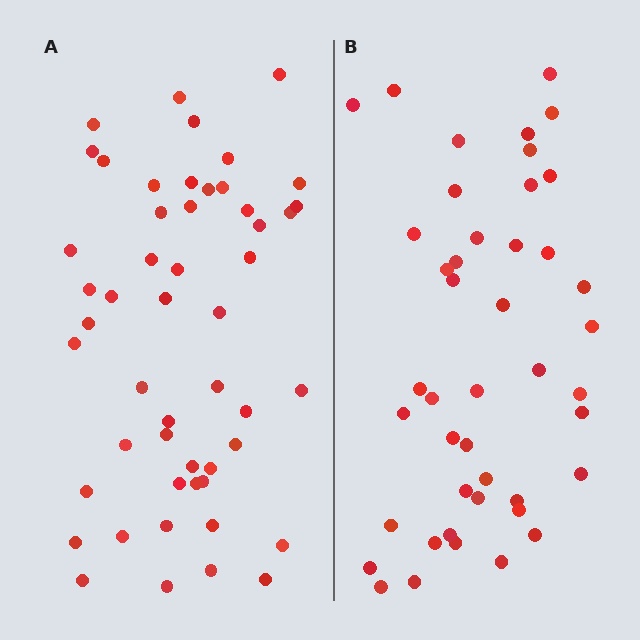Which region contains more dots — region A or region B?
Region A (the left region) has more dots.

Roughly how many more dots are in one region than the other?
Region A has roughly 8 or so more dots than region B.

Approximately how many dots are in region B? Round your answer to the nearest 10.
About 40 dots. (The exact count is 44, which rounds to 40.)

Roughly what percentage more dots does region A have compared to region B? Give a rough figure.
About 15% more.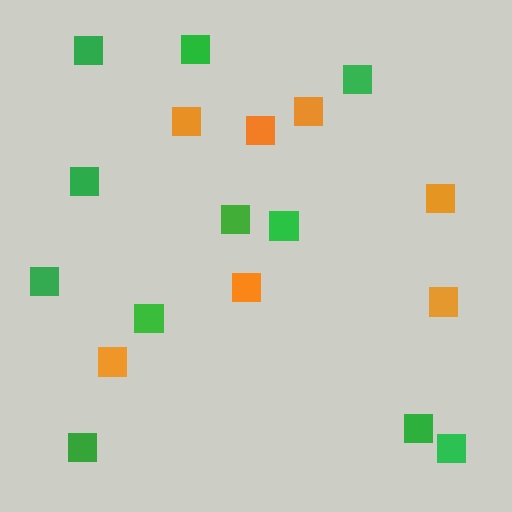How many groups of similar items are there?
There are 2 groups: one group of orange squares (7) and one group of green squares (11).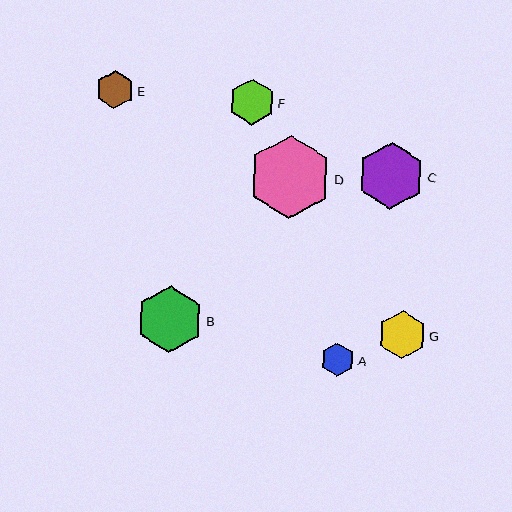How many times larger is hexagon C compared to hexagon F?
Hexagon C is approximately 1.5 times the size of hexagon F.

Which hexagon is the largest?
Hexagon D is the largest with a size of approximately 83 pixels.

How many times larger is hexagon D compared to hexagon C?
Hexagon D is approximately 1.2 times the size of hexagon C.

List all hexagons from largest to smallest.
From largest to smallest: D, C, B, G, F, E, A.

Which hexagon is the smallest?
Hexagon A is the smallest with a size of approximately 33 pixels.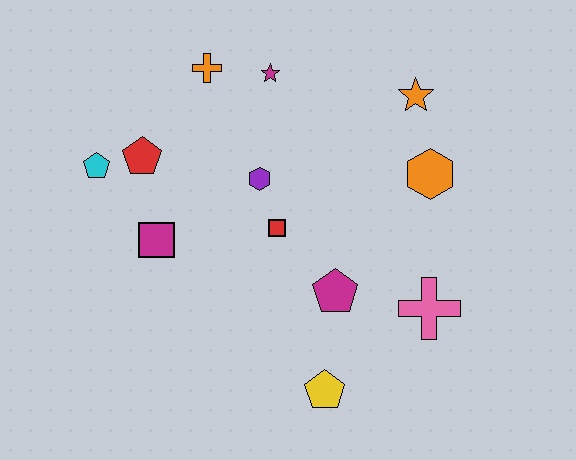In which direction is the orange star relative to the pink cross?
The orange star is above the pink cross.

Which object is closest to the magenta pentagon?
The red square is closest to the magenta pentagon.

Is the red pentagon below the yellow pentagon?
No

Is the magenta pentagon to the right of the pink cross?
No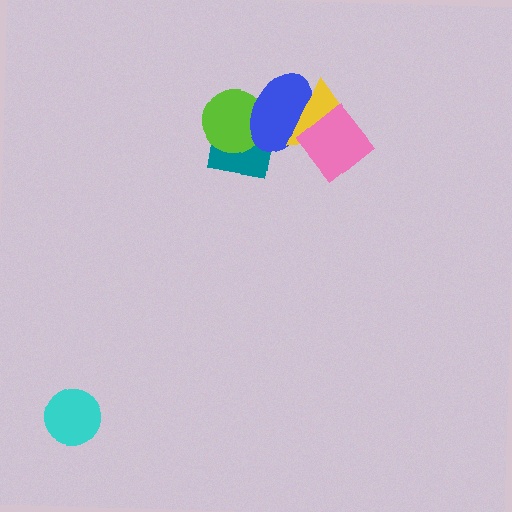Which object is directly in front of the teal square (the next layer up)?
The lime circle is directly in front of the teal square.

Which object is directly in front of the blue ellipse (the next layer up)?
The yellow triangle is directly in front of the blue ellipse.